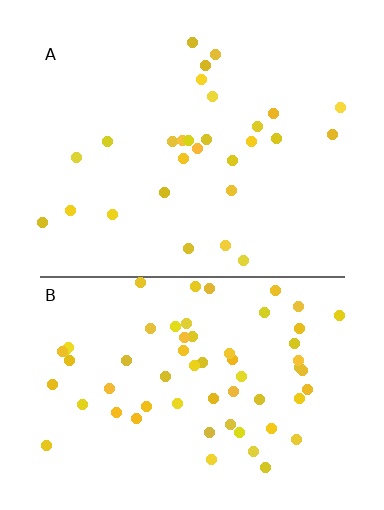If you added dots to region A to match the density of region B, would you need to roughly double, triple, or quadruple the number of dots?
Approximately double.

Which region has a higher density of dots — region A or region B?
B (the bottom).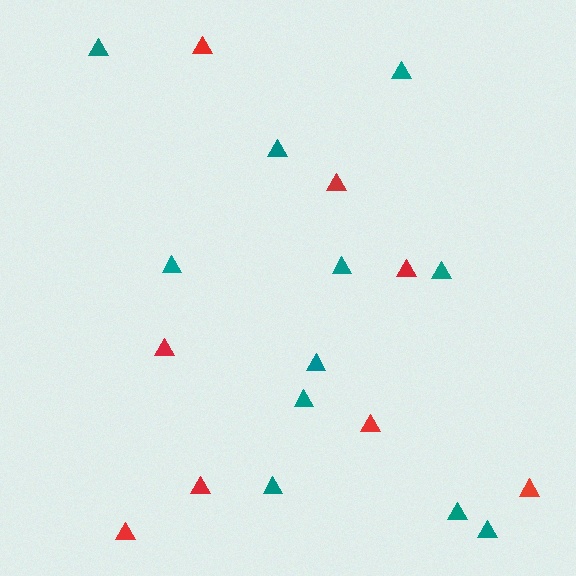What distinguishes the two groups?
There are 2 groups: one group of red triangles (8) and one group of teal triangles (11).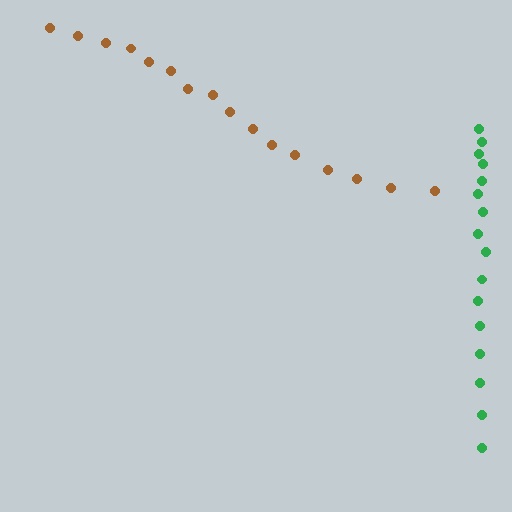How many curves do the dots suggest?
There are 2 distinct paths.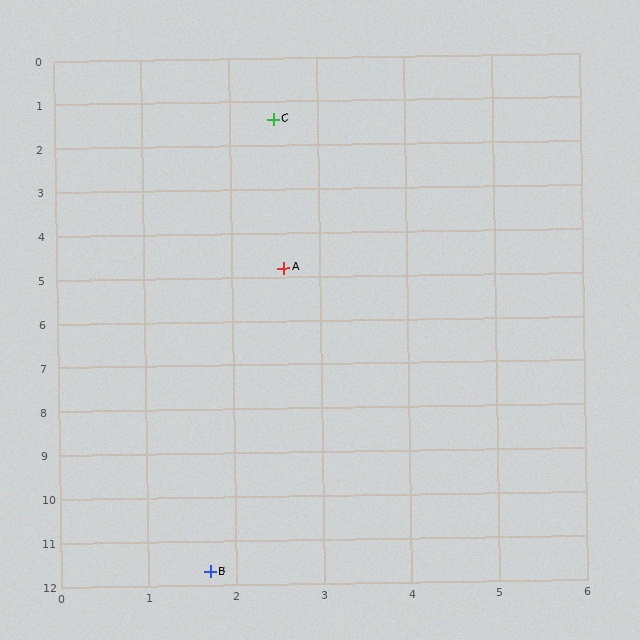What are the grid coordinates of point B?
Point B is at approximately (1.7, 11.7).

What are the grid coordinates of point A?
Point A is at approximately (2.6, 4.8).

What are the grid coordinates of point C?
Point C is at approximately (2.5, 1.4).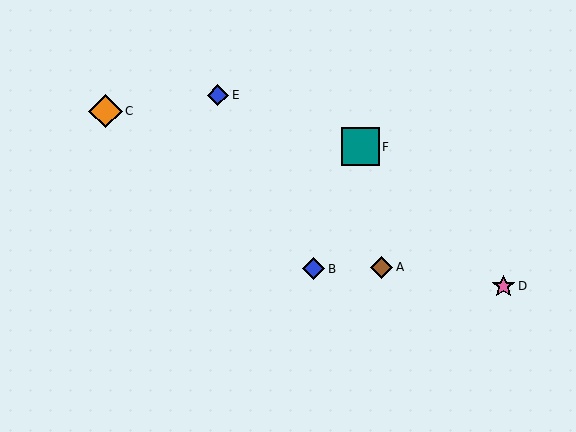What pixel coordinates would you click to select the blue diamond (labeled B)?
Click at (313, 269) to select the blue diamond B.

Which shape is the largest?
The teal square (labeled F) is the largest.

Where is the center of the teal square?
The center of the teal square is at (360, 147).